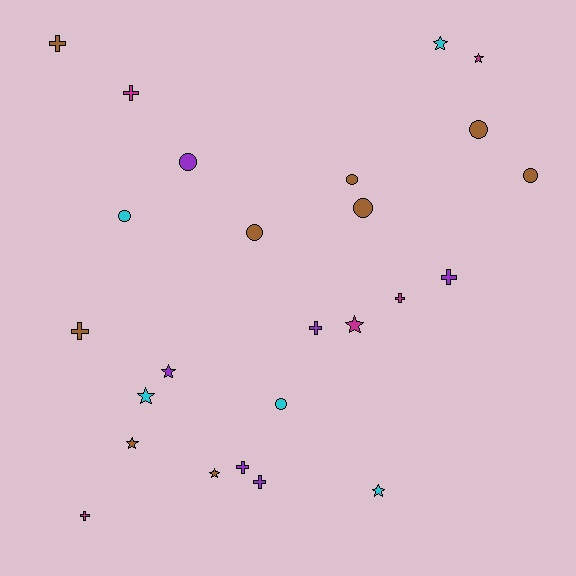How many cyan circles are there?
There are 2 cyan circles.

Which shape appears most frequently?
Cross, with 9 objects.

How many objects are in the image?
There are 25 objects.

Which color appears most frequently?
Brown, with 9 objects.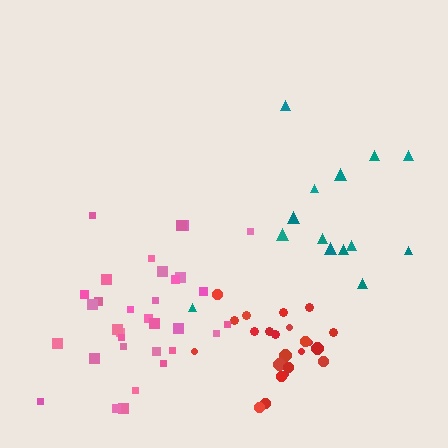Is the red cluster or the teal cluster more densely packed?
Red.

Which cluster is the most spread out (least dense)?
Teal.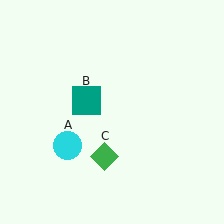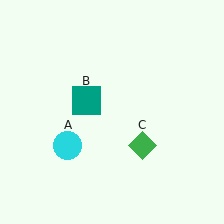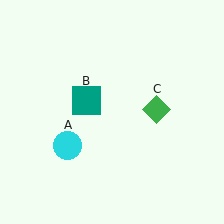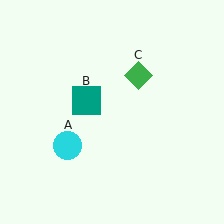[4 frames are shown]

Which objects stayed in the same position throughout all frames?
Cyan circle (object A) and teal square (object B) remained stationary.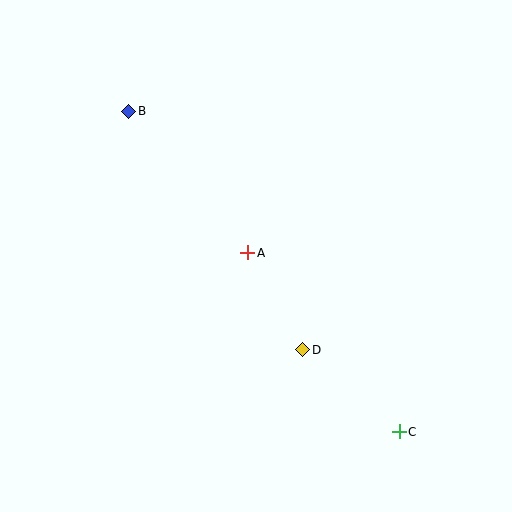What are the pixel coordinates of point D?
Point D is at (303, 350).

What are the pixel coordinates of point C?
Point C is at (399, 432).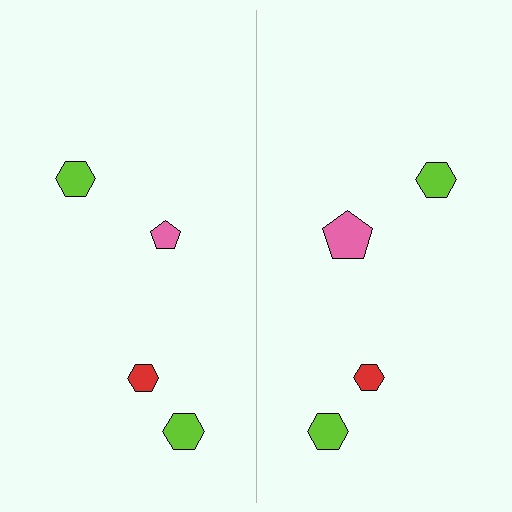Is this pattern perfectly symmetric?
No, the pattern is not perfectly symmetric. The pink pentagon on the right side has a different size than its mirror counterpart.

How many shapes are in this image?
There are 8 shapes in this image.